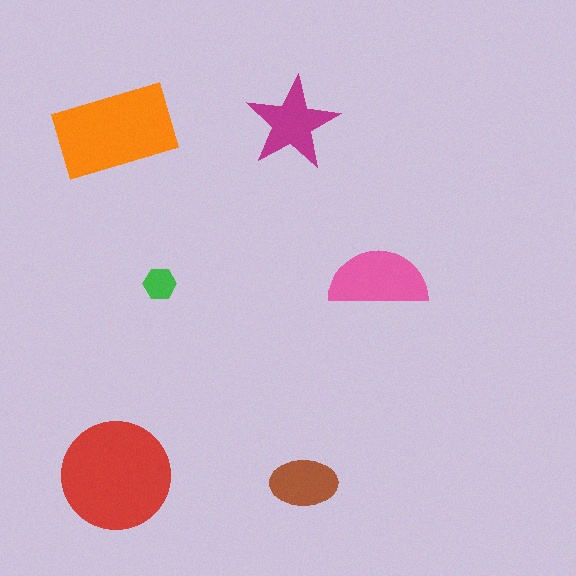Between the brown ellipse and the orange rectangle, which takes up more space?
The orange rectangle.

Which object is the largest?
The red circle.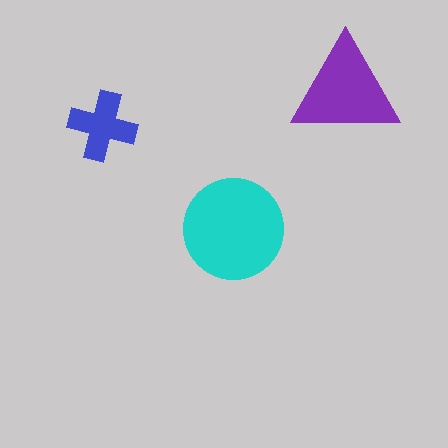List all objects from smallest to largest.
The blue cross, the purple triangle, the cyan circle.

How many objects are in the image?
There are 3 objects in the image.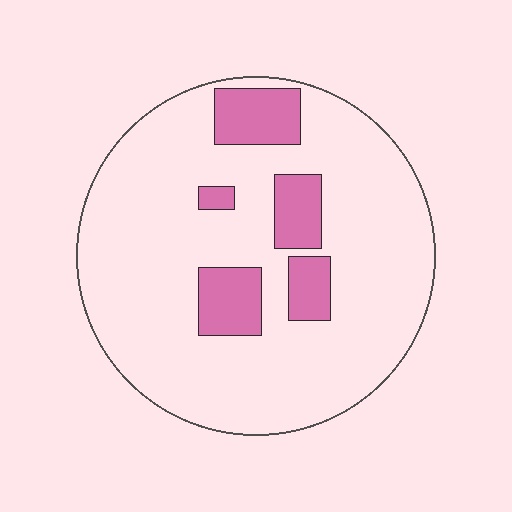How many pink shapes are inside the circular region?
5.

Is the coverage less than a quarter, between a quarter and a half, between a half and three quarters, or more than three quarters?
Less than a quarter.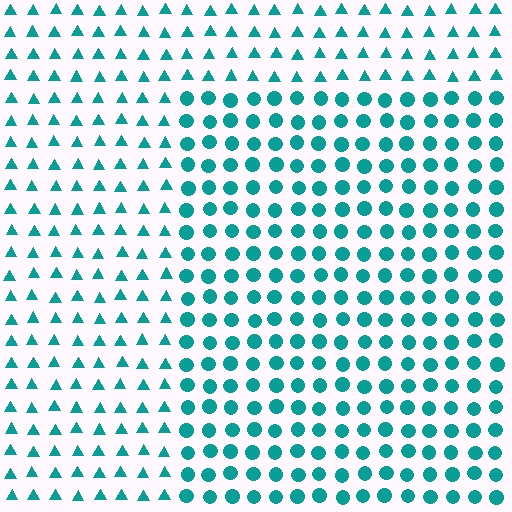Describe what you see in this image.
The image is filled with small teal elements arranged in a uniform grid. A rectangle-shaped region contains circles, while the surrounding area contains triangles. The boundary is defined purely by the change in element shape.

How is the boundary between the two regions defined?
The boundary is defined by a change in element shape: circles inside vs. triangles outside. All elements share the same color and spacing.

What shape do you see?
I see a rectangle.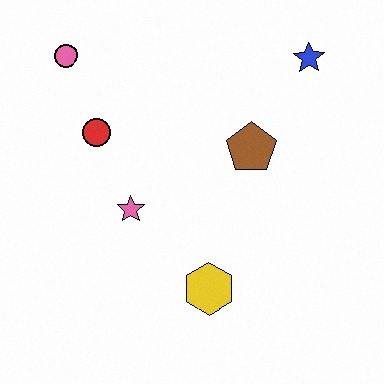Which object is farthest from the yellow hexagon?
The pink circle is farthest from the yellow hexagon.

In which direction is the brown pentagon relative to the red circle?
The brown pentagon is to the right of the red circle.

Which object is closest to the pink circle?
The red circle is closest to the pink circle.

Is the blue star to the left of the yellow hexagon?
No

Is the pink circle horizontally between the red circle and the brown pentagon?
No